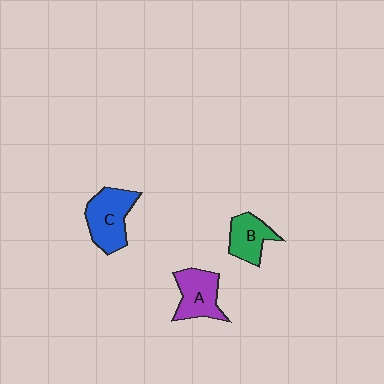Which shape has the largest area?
Shape C (blue).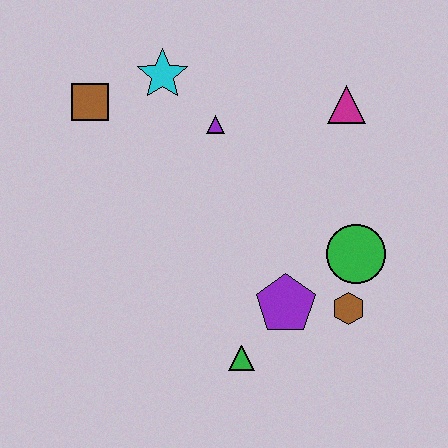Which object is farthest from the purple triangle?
The green triangle is farthest from the purple triangle.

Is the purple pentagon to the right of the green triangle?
Yes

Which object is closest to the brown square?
The cyan star is closest to the brown square.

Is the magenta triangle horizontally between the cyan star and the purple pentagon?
No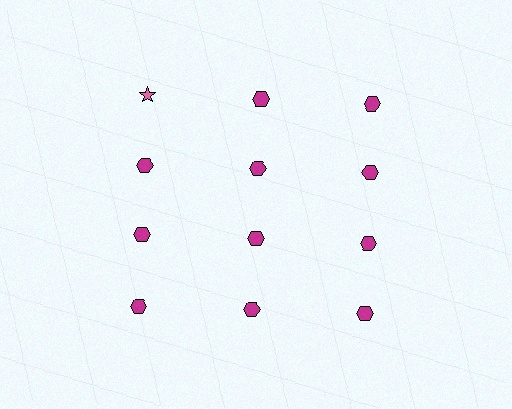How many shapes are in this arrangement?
There are 12 shapes arranged in a grid pattern.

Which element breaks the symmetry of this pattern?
The pink star in the top row, leftmost column breaks the symmetry. All other shapes are magenta hexagons.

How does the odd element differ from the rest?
It differs in both color (pink instead of magenta) and shape (star instead of hexagon).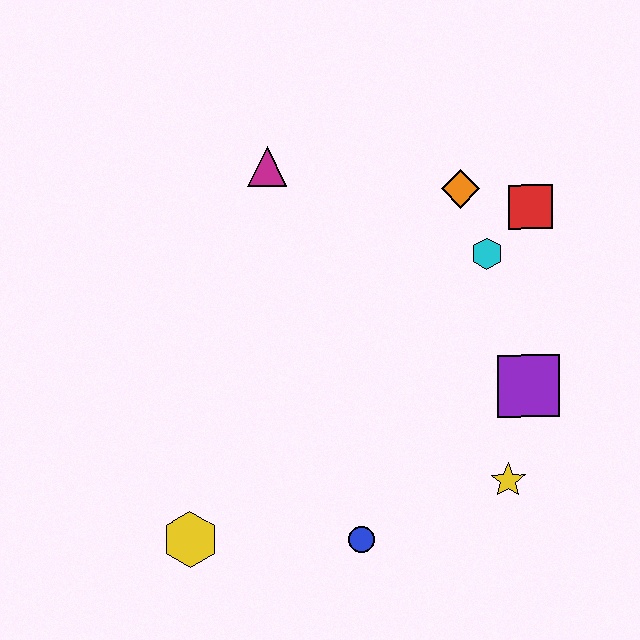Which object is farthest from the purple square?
The yellow hexagon is farthest from the purple square.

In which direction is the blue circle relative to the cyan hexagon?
The blue circle is below the cyan hexagon.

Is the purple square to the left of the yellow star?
No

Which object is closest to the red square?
The cyan hexagon is closest to the red square.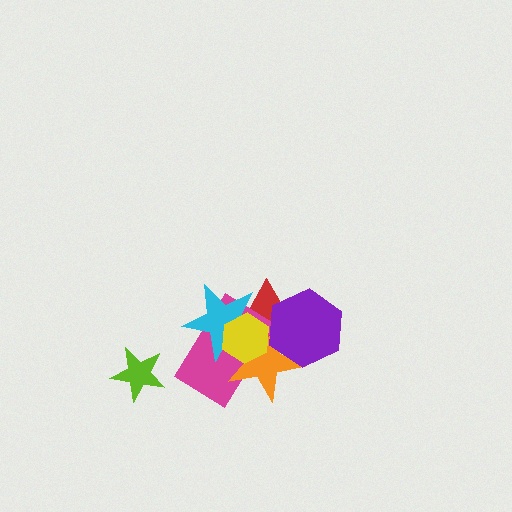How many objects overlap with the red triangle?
5 objects overlap with the red triangle.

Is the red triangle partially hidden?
Yes, it is partially covered by another shape.